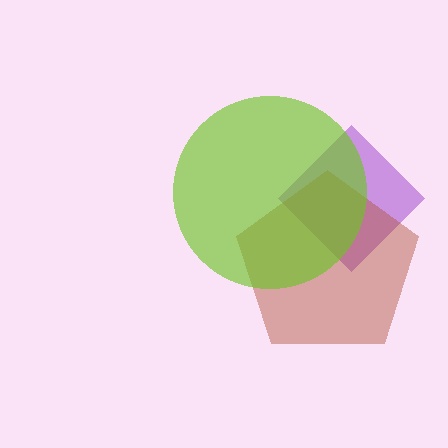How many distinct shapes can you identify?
There are 3 distinct shapes: a purple diamond, a brown pentagon, a lime circle.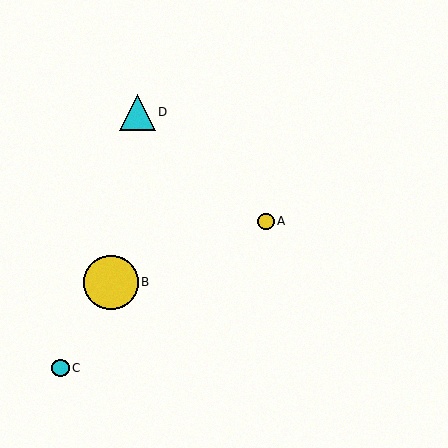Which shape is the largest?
The yellow circle (labeled B) is the largest.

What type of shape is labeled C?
Shape C is a cyan circle.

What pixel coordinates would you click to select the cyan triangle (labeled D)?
Click at (137, 112) to select the cyan triangle D.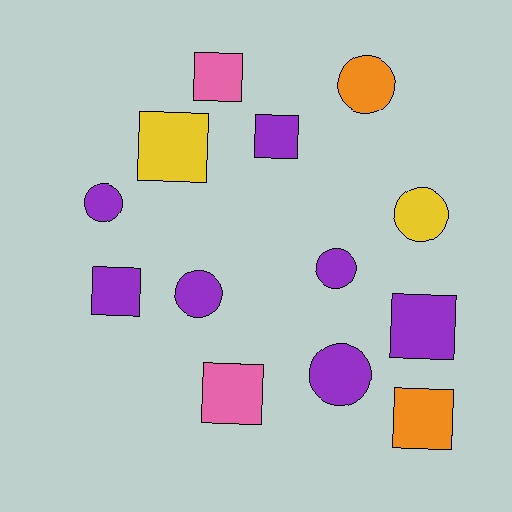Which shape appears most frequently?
Square, with 7 objects.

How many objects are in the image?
There are 13 objects.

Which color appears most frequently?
Purple, with 7 objects.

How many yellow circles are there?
There is 1 yellow circle.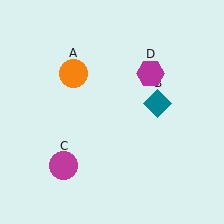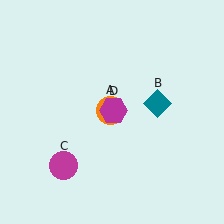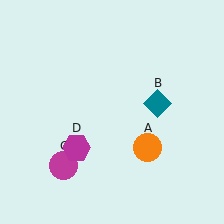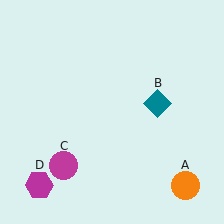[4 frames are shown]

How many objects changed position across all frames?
2 objects changed position: orange circle (object A), magenta hexagon (object D).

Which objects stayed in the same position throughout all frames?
Teal diamond (object B) and magenta circle (object C) remained stationary.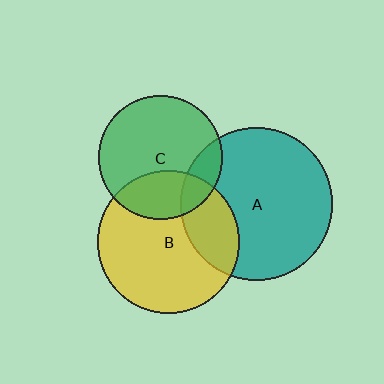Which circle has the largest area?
Circle A (teal).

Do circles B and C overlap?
Yes.